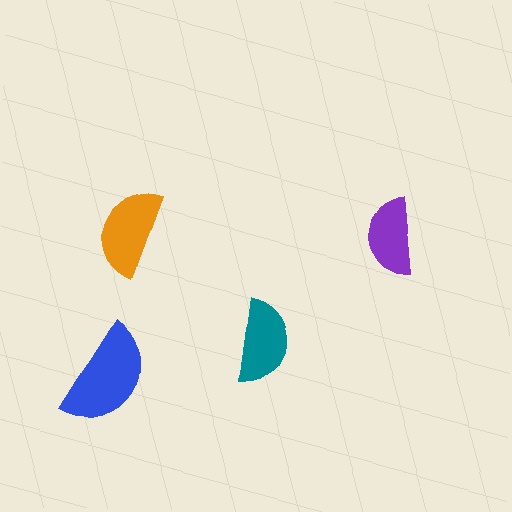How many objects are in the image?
There are 4 objects in the image.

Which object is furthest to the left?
The blue semicircle is leftmost.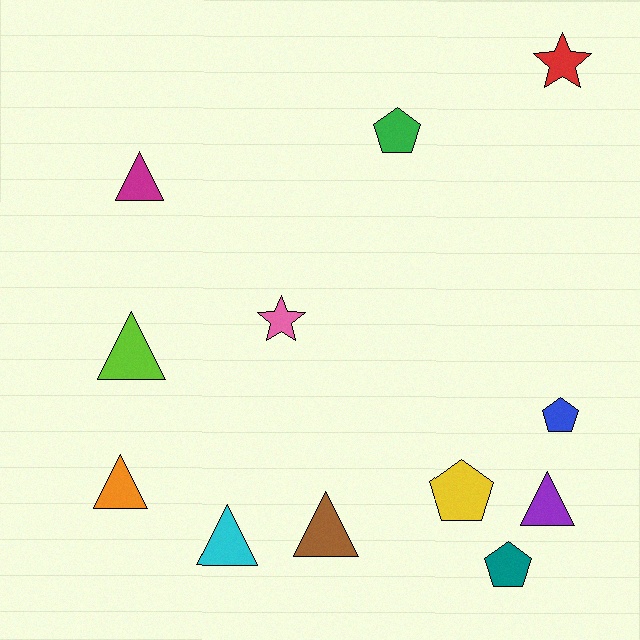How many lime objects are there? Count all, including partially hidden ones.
There is 1 lime object.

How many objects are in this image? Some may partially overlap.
There are 12 objects.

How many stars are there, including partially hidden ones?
There are 2 stars.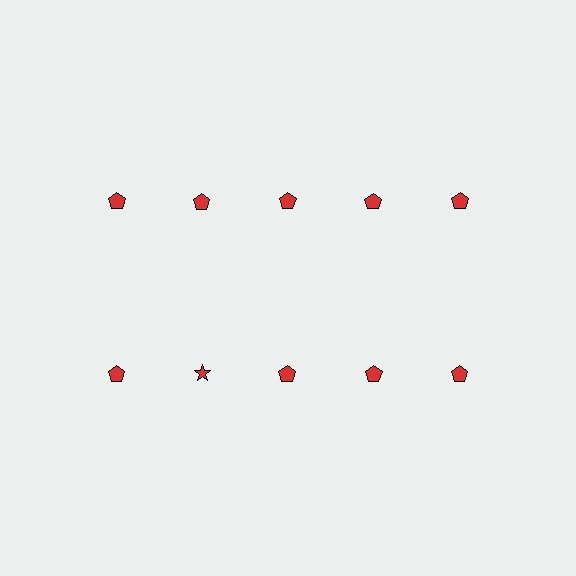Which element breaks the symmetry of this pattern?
The red star in the second row, second from left column breaks the symmetry. All other shapes are red pentagons.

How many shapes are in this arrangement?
There are 10 shapes arranged in a grid pattern.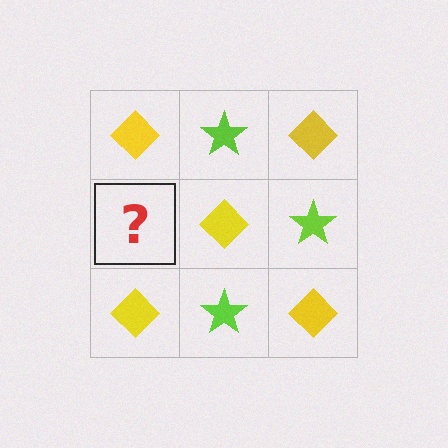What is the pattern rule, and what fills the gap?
The rule is that it alternates yellow diamond and lime star in a checkerboard pattern. The gap should be filled with a lime star.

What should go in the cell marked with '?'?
The missing cell should contain a lime star.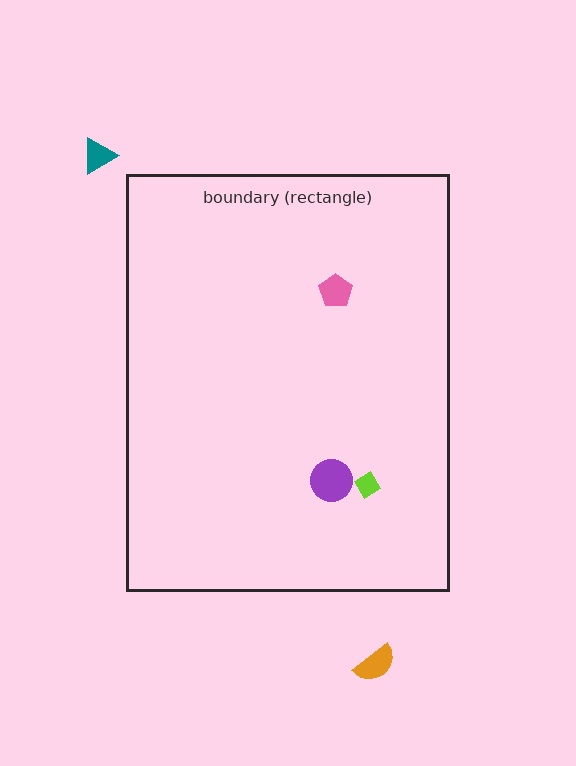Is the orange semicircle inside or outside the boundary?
Outside.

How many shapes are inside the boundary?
3 inside, 2 outside.